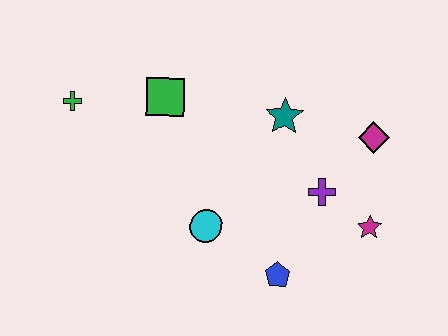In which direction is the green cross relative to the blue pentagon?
The green cross is to the left of the blue pentagon.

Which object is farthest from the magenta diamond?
The green cross is farthest from the magenta diamond.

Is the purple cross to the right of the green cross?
Yes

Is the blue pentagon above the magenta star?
No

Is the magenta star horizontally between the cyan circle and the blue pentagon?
No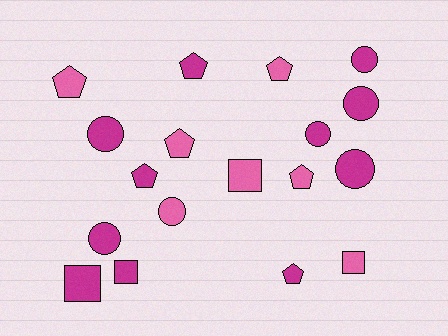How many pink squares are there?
There are 2 pink squares.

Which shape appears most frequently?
Pentagon, with 7 objects.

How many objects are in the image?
There are 18 objects.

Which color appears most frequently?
Magenta, with 11 objects.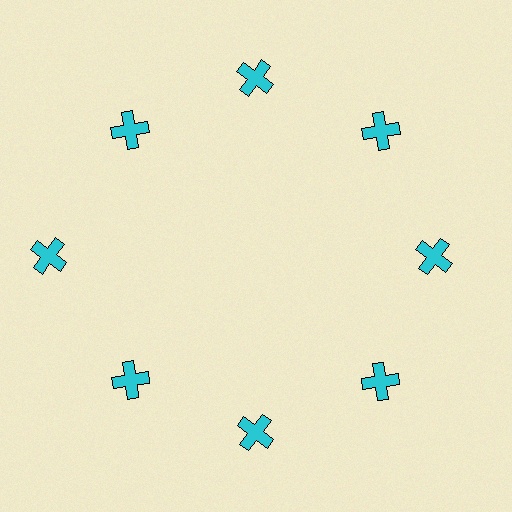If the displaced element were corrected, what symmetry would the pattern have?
It would have 8-fold rotational symmetry — the pattern would map onto itself every 45 degrees.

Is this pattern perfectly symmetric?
No. The 8 cyan crosses are arranged in a ring, but one element near the 9 o'clock position is pushed outward from the center, breaking the 8-fold rotational symmetry.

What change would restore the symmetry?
The symmetry would be restored by moving it inward, back onto the ring so that all 8 crosses sit at equal angles and equal distance from the center.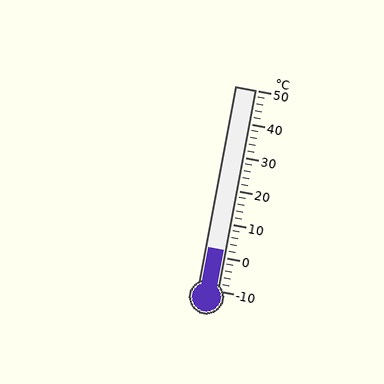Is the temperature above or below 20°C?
The temperature is below 20°C.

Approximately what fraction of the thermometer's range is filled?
The thermometer is filled to approximately 20% of its range.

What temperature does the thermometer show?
The thermometer shows approximately 2°C.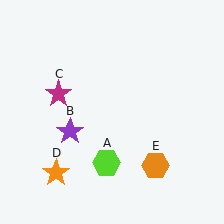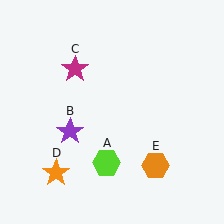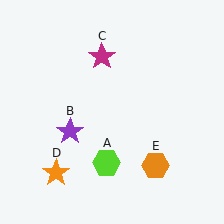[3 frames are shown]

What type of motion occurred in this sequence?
The magenta star (object C) rotated clockwise around the center of the scene.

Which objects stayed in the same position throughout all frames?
Lime hexagon (object A) and purple star (object B) and orange star (object D) and orange hexagon (object E) remained stationary.